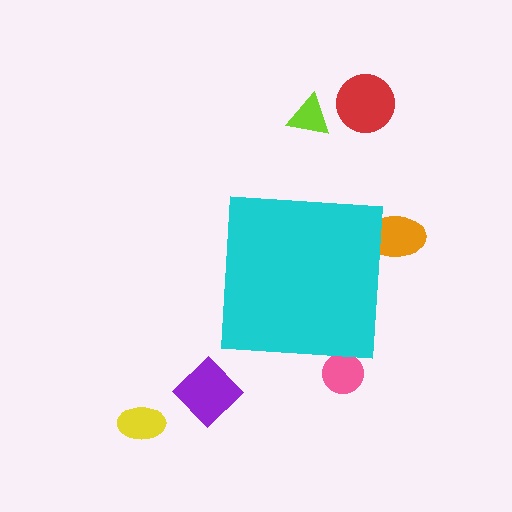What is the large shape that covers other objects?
A cyan square.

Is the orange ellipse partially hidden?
Yes, the orange ellipse is partially hidden behind the cyan square.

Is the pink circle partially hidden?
Yes, the pink circle is partially hidden behind the cyan square.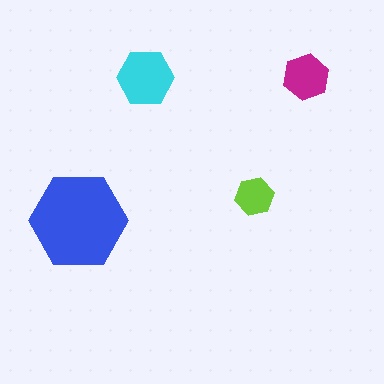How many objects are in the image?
There are 4 objects in the image.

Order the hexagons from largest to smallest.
the blue one, the cyan one, the magenta one, the lime one.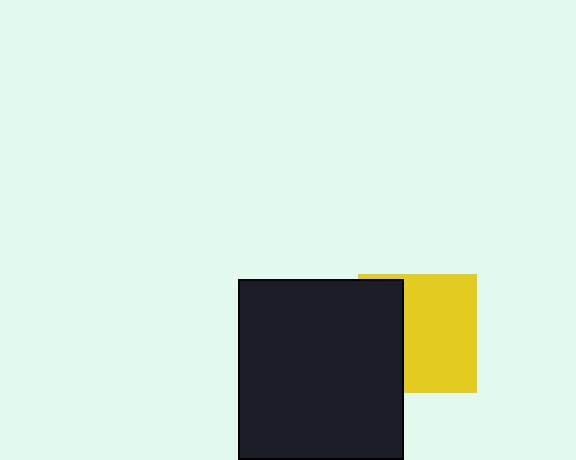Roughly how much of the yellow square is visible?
About half of it is visible (roughly 64%).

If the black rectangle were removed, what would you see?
You would see the complete yellow square.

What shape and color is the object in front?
The object in front is a black rectangle.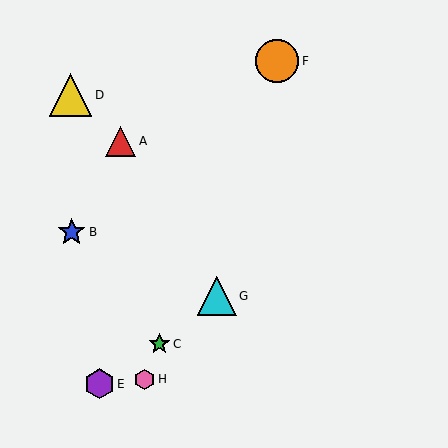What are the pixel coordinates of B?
Object B is at (72, 232).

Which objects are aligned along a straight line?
Objects C, F, H are aligned along a straight line.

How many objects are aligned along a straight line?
3 objects (C, F, H) are aligned along a straight line.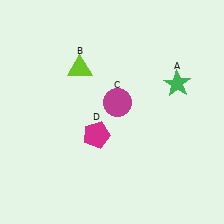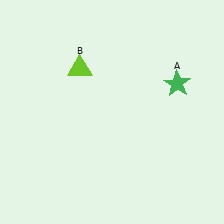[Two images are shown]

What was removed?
The magenta circle (C), the magenta pentagon (D) were removed in Image 2.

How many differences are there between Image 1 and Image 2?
There are 2 differences between the two images.